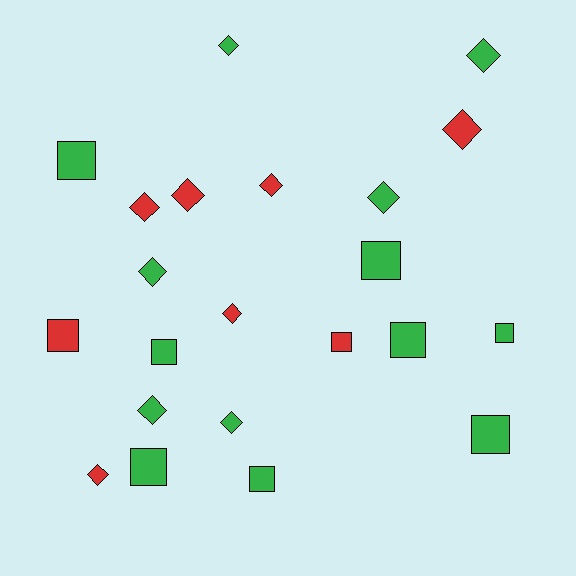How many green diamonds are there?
There are 6 green diamonds.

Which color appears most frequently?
Green, with 14 objects.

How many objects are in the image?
There are 22 objects.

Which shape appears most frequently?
Diamond, with 12 objects.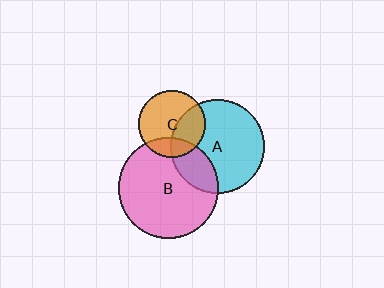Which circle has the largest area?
Circle B (pink).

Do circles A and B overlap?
Yes.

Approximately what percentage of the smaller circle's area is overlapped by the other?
Approximately 25%.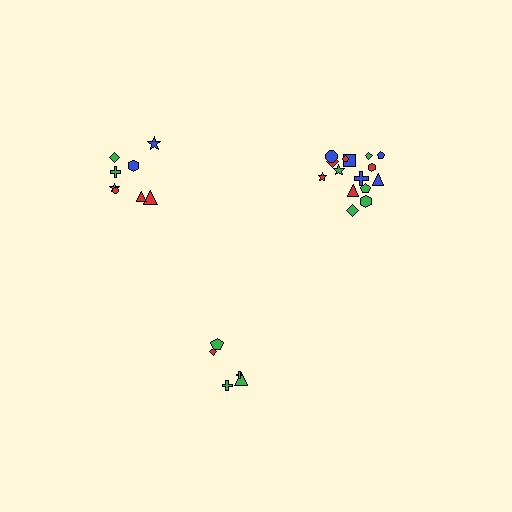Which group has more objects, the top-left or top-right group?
The top-right group.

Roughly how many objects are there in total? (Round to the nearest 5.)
Roughly 30 objects in total.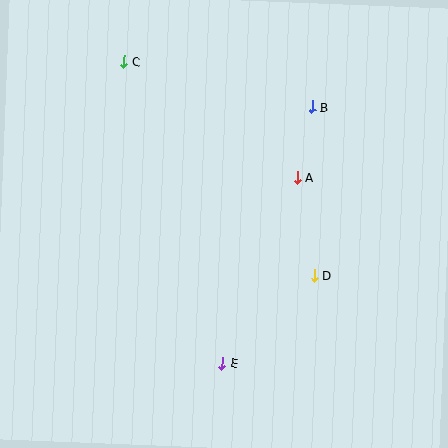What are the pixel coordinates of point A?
Point A is at (297, 178).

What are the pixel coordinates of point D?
Point D is at (314, 275).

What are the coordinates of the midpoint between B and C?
The midpoint between B and C is at (218, 84).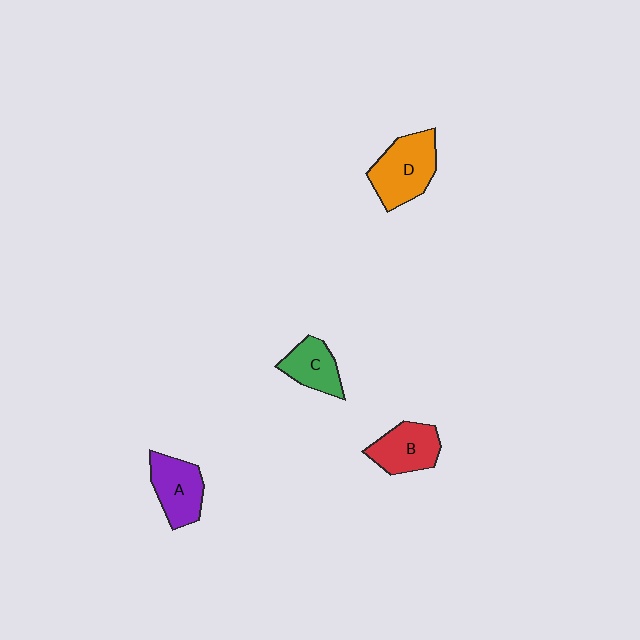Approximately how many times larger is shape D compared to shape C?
Approximately 1.6 times.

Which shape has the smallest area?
Shape C (green).